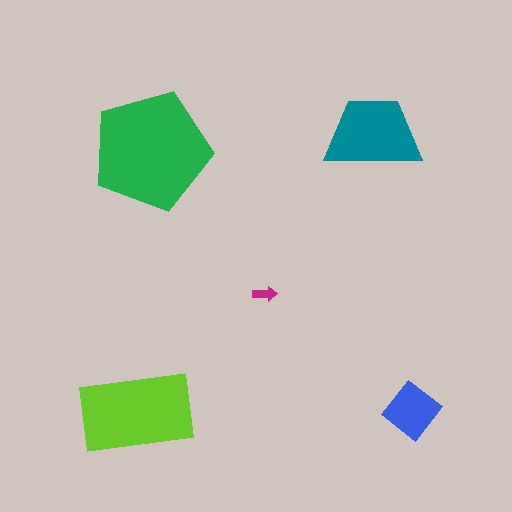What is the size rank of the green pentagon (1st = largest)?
1st.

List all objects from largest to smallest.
The green pentagon, the lime rectangle, the teal trapezoid, the blue diamond, the magenta arrow.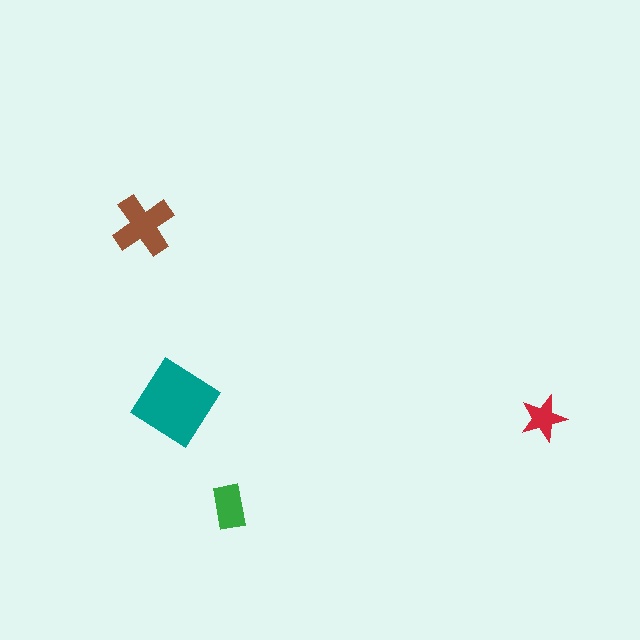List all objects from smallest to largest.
The red star, the green rectangle, the brown cross, the teal diamond.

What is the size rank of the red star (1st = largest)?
4th.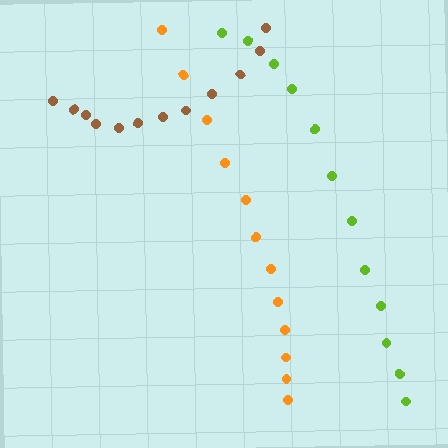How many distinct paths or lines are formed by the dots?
There are 3 distinct paths.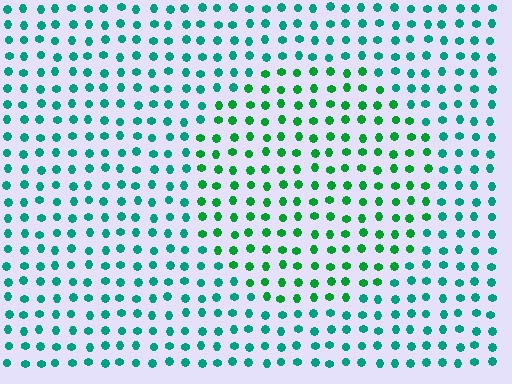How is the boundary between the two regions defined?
The boundary is defined purely by a slight shift in hue (about 33 degrees). Spacing, size, and orientation are identical on both sides.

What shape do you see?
I see a circle.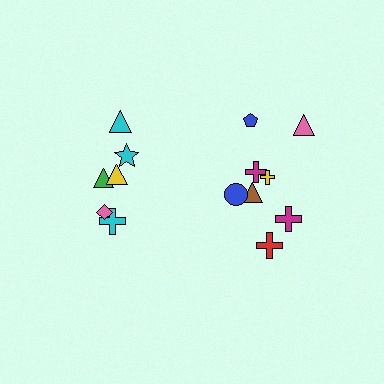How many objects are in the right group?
There are 8 objects.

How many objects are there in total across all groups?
There are 14 objects.